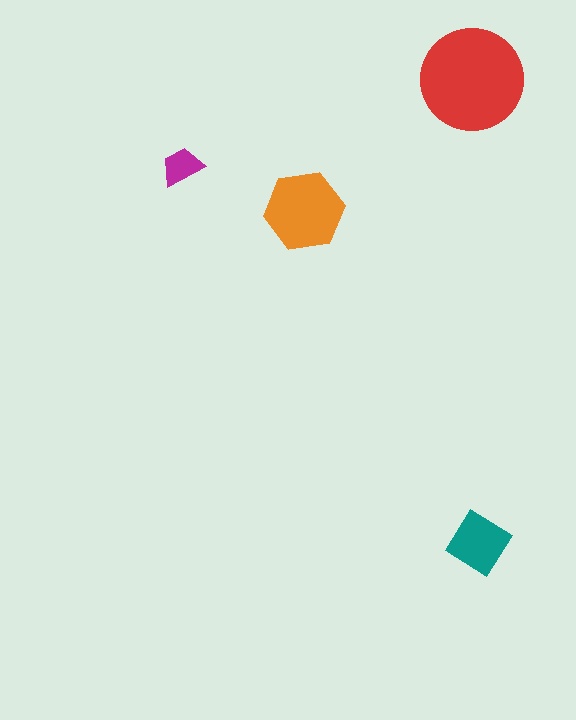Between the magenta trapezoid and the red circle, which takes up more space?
The red circle.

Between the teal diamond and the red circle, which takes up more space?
The red circle.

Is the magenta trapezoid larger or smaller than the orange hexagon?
Smaller.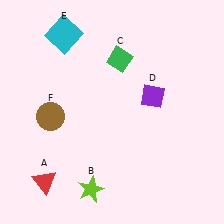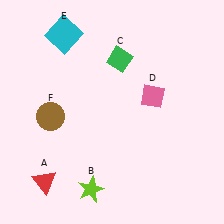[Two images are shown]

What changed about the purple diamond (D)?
In Image 1, D is purple. In Image 2, it changed to pink.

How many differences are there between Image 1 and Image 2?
There is 1 difference between the two images.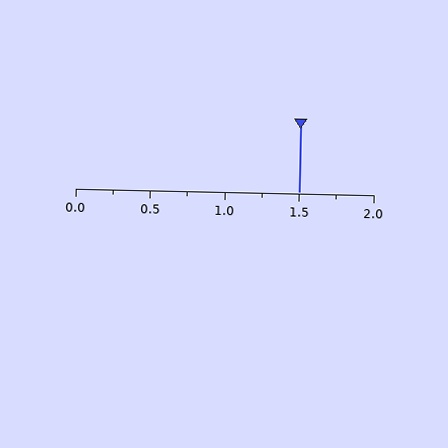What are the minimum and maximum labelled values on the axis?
The axis runs from 0.0 to 2.0.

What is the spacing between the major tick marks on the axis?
The major ticks are spaced 0.5 apart.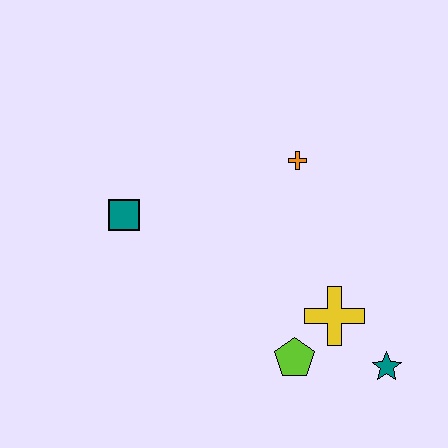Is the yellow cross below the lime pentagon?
No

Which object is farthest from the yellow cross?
The teal square is farthest from the yellow cross.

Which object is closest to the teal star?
The yellow cross is closest to the teal star.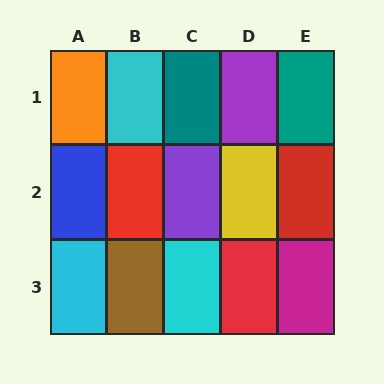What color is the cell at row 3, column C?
Cyan.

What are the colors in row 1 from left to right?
Orange, cyan, teal, purple, teal.